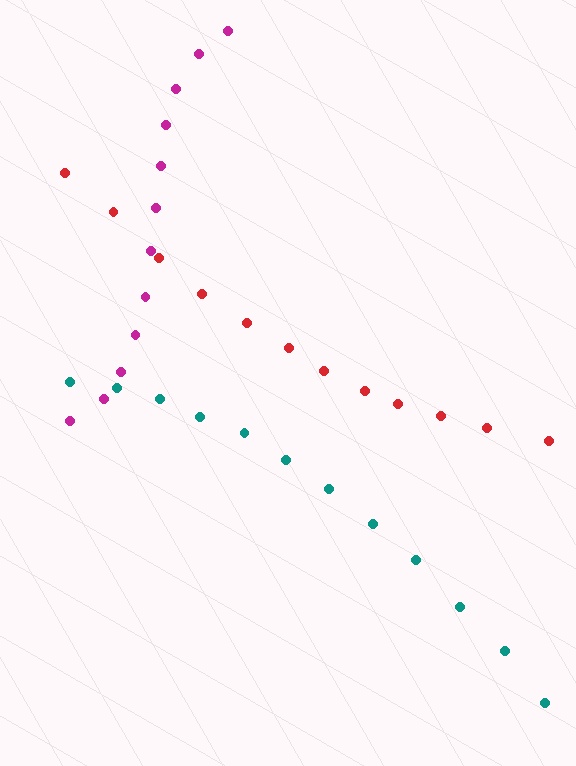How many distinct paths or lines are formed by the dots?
There are 3 distinct paths.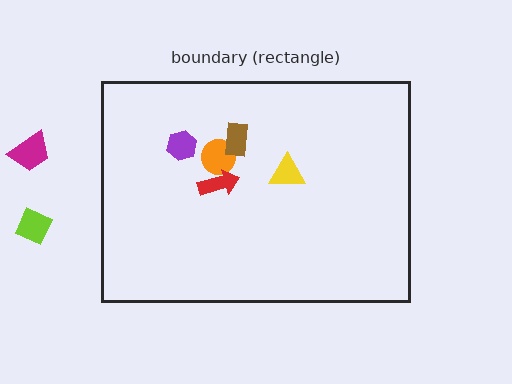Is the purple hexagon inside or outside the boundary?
Inside.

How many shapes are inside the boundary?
5 inside, 2 outside.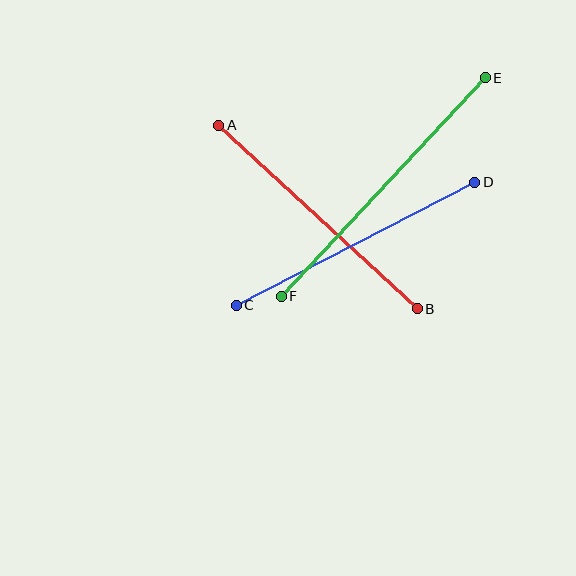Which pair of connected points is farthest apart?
Points E and F are farthest apart.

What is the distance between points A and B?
The distance is approximately 270 pixels.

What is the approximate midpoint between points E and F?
The midpoint is at approximately (383, 187) pixels.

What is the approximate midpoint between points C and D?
The midpoint is at approximately (356, 244) pixels.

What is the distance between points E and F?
The distance is approximately 299 pixels.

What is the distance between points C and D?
The distance is approximately 268 pixels.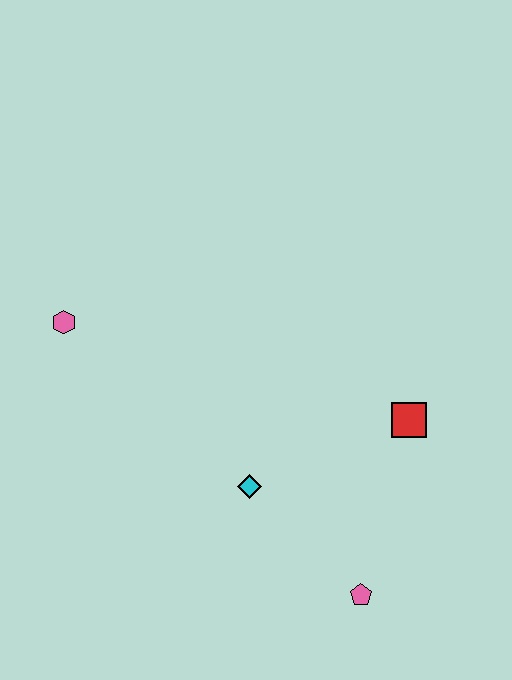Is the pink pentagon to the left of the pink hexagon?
No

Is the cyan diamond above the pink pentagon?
Yes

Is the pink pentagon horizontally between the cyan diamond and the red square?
Yes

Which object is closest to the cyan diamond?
The pink pentagon is closest to the cyan diamond.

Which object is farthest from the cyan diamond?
The pink hexagon is farthest from the cyan diamond.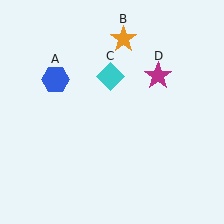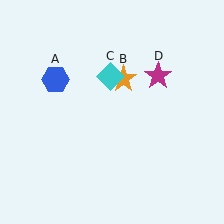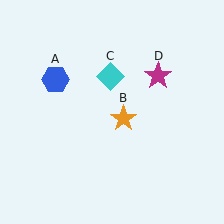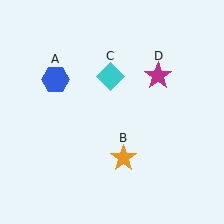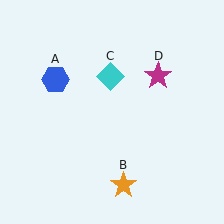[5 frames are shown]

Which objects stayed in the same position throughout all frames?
Blue hexagon (object A) and cyan diamond (object C) and magenta star (object D) remained stationary.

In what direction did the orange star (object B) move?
The orange star (object B) moved down.